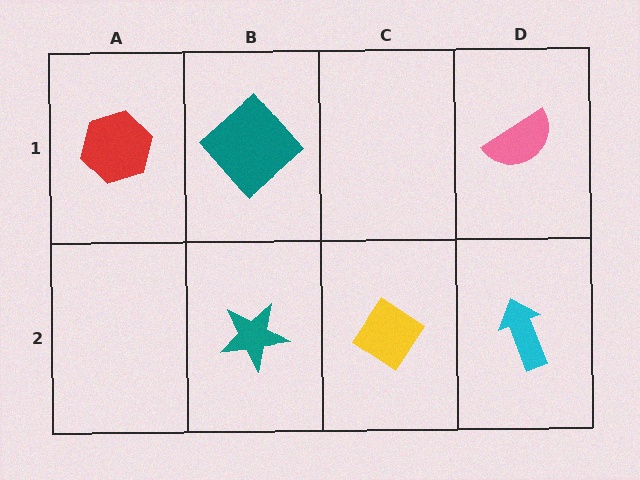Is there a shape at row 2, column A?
No, that cell is empty.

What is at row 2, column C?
A yellow diamond.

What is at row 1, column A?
A red hexagon.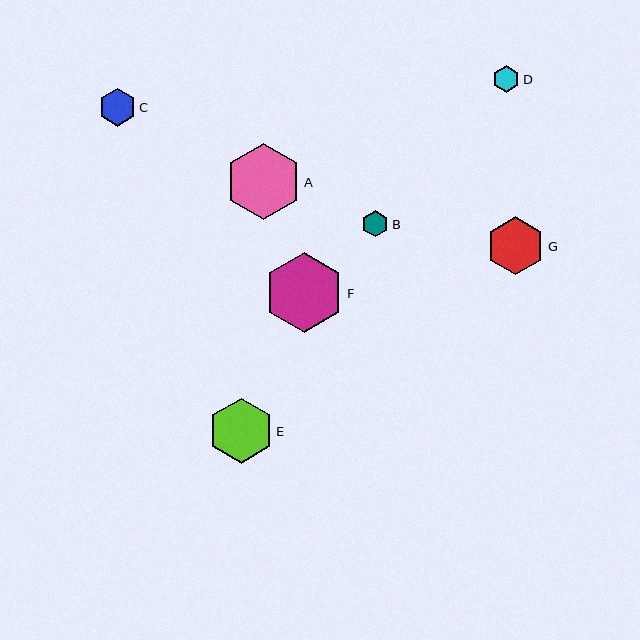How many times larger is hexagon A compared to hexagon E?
Hexagon A is approximately 1.2 times the size of hexagon E.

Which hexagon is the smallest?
Hexagon B is the smallest with a size of approximately 27 pixels.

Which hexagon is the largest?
Hexagon F is the largest with a size of approximately 80 pixels.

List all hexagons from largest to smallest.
From largest to smallest: F, A, E, G, C, D, B.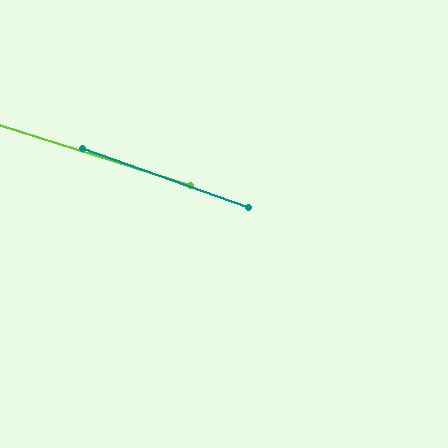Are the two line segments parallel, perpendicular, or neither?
Parallel — their directions differ by only 1.7°.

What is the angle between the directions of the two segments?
Approximately 2 degrees.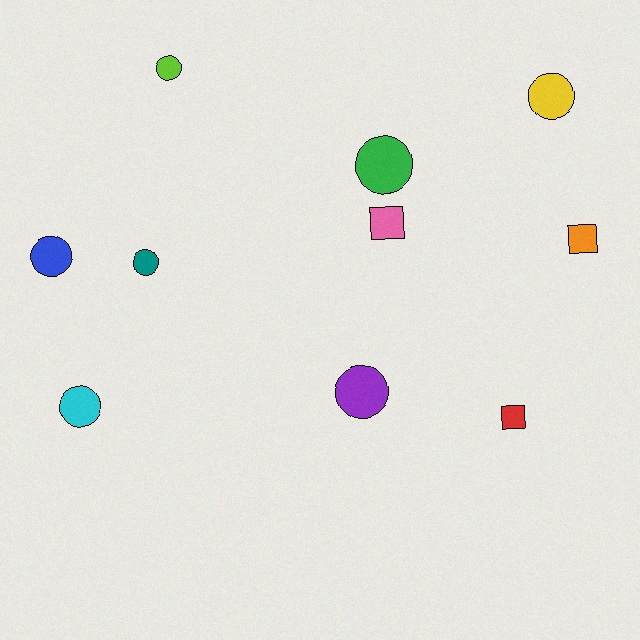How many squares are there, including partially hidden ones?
There are 3 squares.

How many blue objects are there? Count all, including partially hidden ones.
There is 1 blue object.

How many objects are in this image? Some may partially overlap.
There are 10 objects.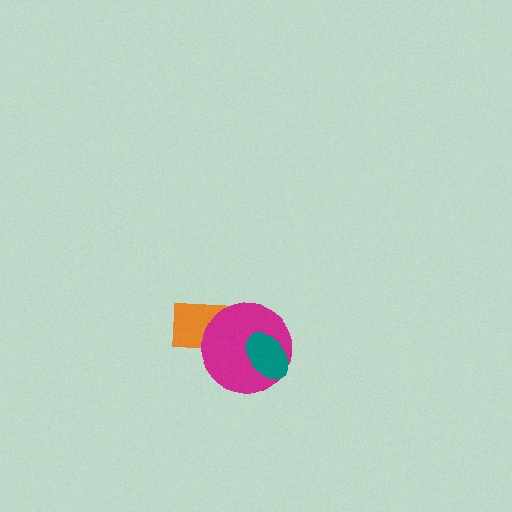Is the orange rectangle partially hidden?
Yes, it is partially covered by another shape.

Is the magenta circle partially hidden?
Yes, it is partially covered by another shape.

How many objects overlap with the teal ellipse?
1 object overlaps with the teal ellipse.